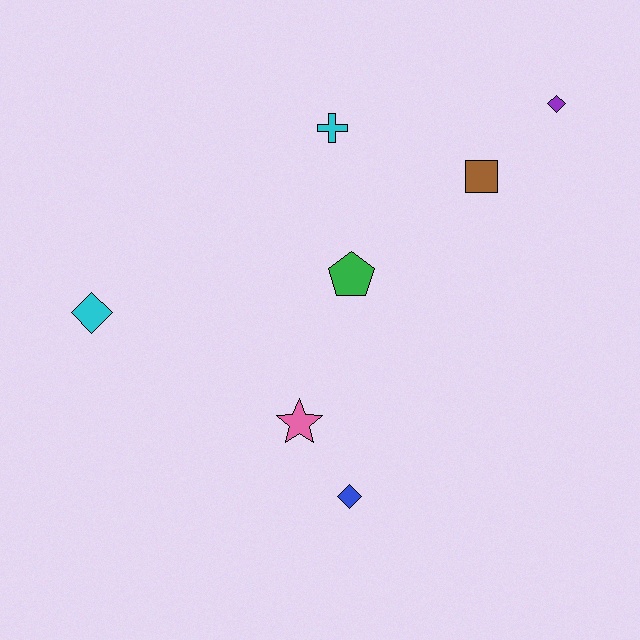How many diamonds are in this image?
There are 3 diamonds.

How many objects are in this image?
There are 7 objects.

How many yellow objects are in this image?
There are no yellow objects.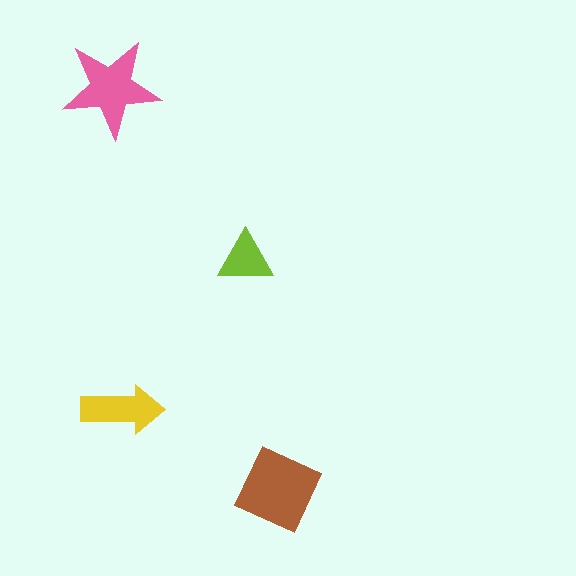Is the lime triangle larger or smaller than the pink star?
Smaller.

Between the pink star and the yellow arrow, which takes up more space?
The pink star.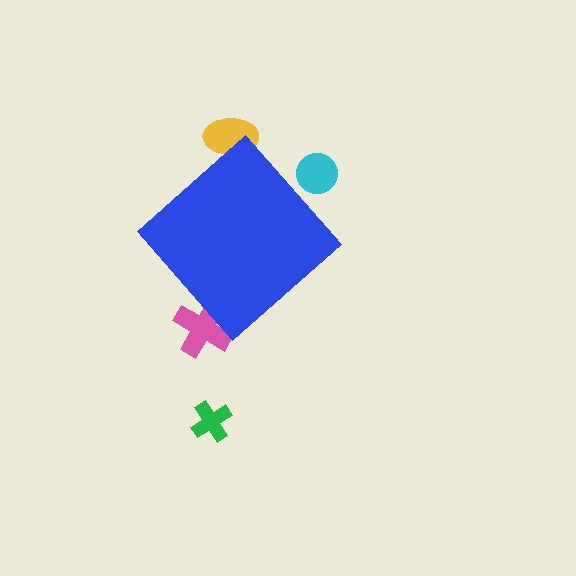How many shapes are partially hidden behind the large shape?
3 shapes are partially hidden.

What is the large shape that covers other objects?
A blue diamond.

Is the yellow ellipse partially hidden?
Yes, the yellow ellipse is partially hidden behind the blue diamond.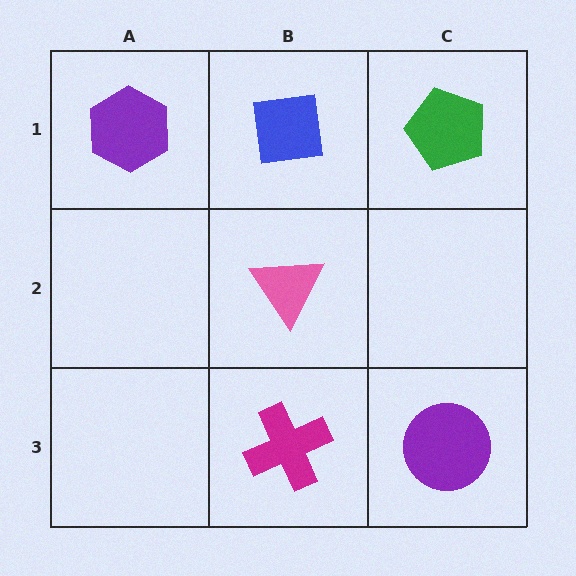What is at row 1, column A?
A purple hexagon.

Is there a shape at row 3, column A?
No, that cell is empty.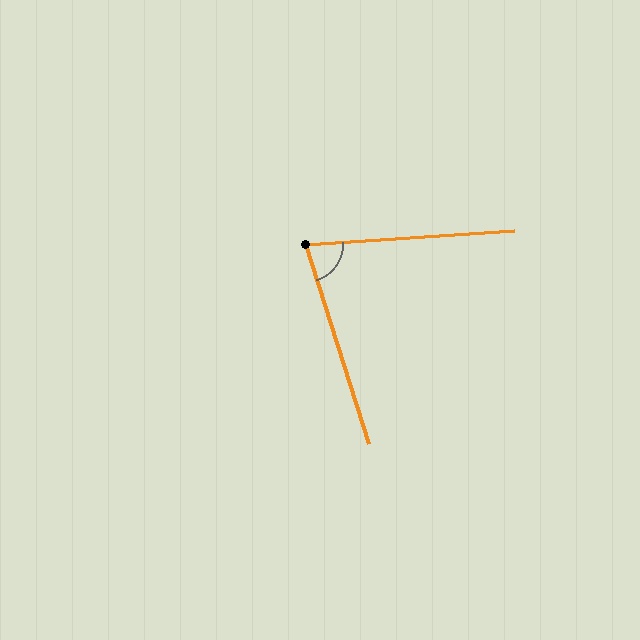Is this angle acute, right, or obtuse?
It is acute.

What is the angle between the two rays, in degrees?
Approximately 76 degrees.